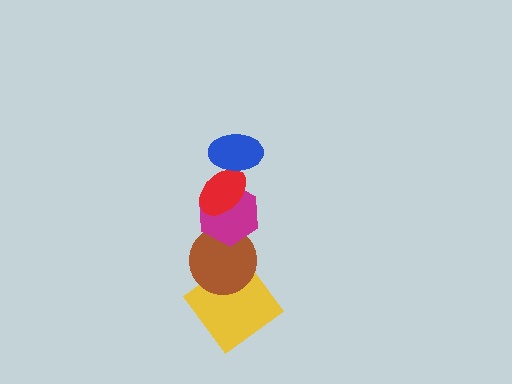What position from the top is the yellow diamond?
The yellow diamond is 5th from the top.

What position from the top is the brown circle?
The brown circle is 4th from the top.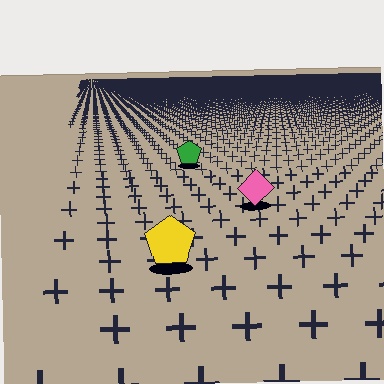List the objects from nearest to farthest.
From nearest to farthest: the yellow pentagon, the pink diamond, the green pentagon.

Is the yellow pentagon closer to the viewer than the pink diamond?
Yes. The yellow pentagon is closer — you can tell from the texture gradient: the ground texture is coarser near it.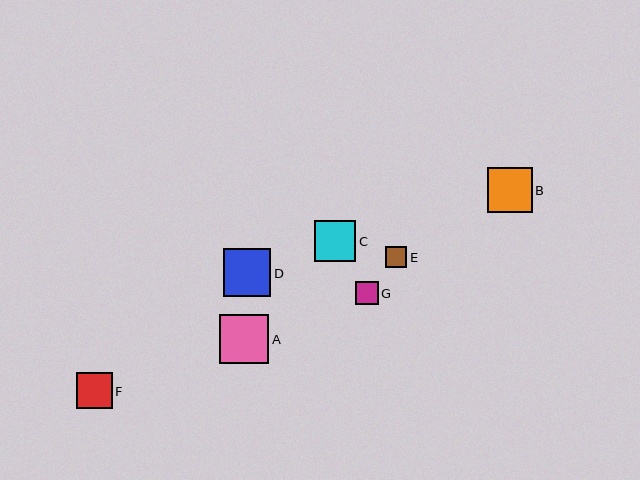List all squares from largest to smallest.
From largest to smallest: A, D, B, C, F, G, E.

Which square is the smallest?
Square E is the smallest with a size of approximately 21 pixels.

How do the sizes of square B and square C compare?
Square B and square C are approximately the same size.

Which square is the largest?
Square A is the largest with a size of approximately 49 pixels.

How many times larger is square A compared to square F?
Square A is approximately 1.4 times the size of square F.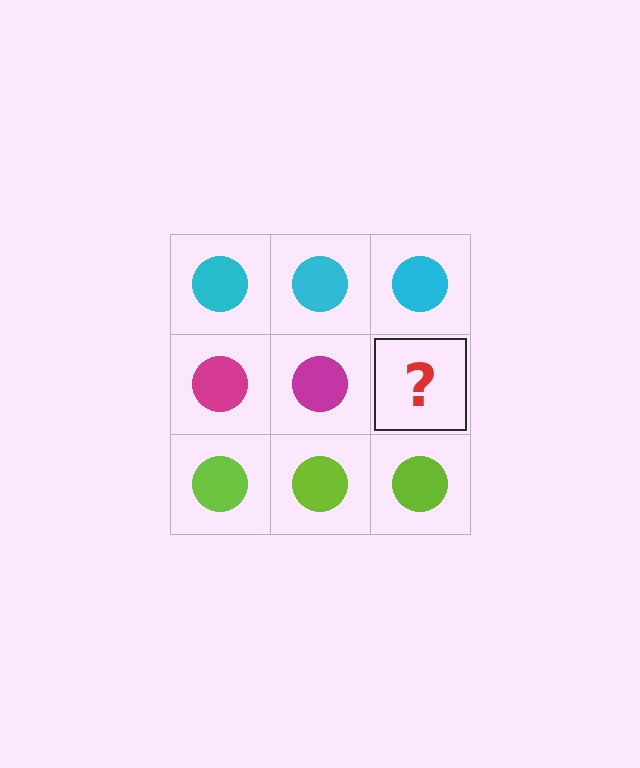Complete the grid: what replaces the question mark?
The question mark should be replaced with a magenta circle.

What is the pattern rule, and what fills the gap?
The rule is that each row has a consistent color. The gap should be filled with a magenta circle.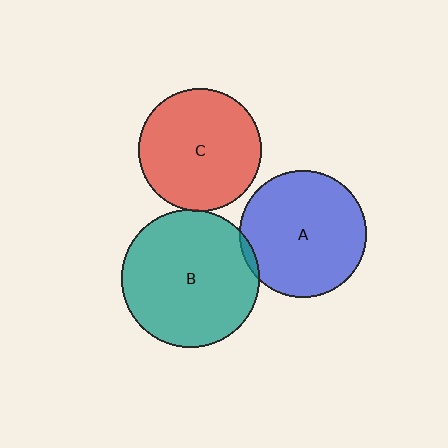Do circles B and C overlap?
Yes.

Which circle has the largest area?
Circle B (teal).